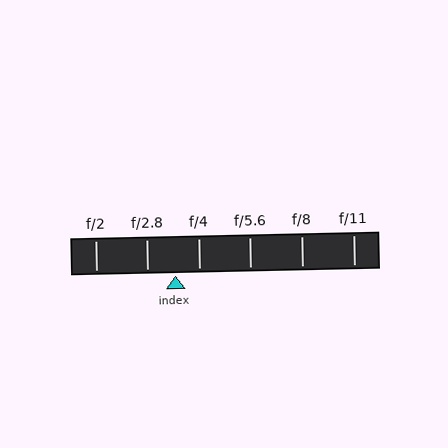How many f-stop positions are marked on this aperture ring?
There are 6 f-stop positions marked.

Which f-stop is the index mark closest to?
The index mark is closest to f/4.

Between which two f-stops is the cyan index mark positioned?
The index mark is between f/2.8 and f/4.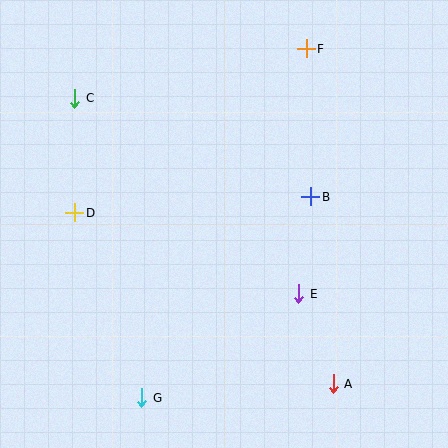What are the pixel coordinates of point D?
Point D is at (75, 213).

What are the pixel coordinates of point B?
Point B is at (311, 197).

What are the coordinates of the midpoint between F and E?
The midpoint between F and E is at (303, 171).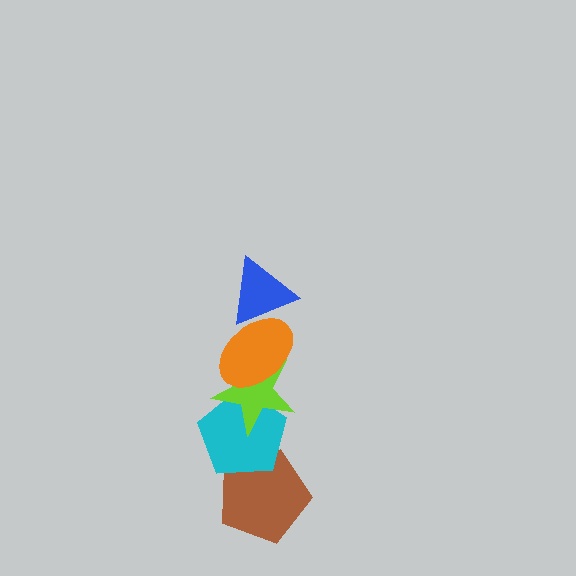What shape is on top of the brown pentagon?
The cyan pentagon is on top of the brown pentagon.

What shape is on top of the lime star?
The orange ellipse is on top of the lime star.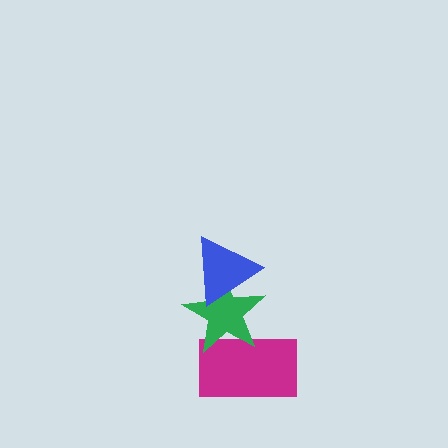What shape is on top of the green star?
The blue triangle is on top of the green star.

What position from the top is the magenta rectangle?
The magenta rectangle is 3rd from the top.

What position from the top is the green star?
The green star is 2nd from the top.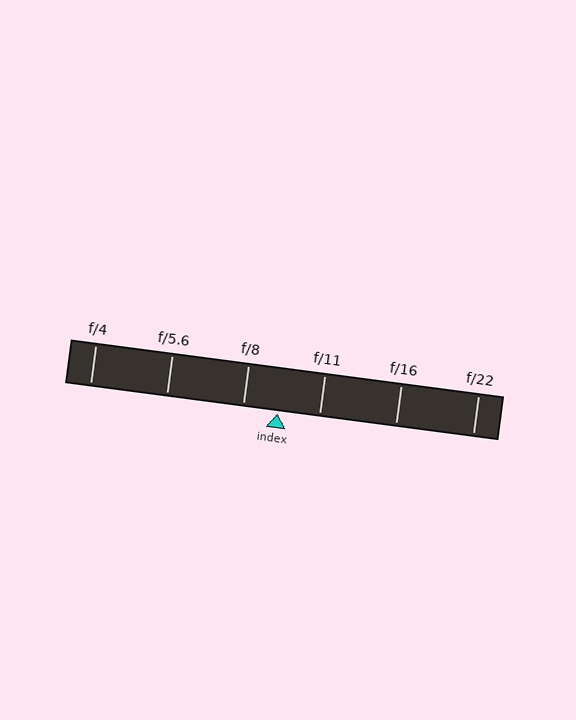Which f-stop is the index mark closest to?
The index mark is closest to f/8.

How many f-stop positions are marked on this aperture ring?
There are 6 f-stop positions marked.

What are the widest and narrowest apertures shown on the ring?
The widest aperture shown is f/4 and the narrowest is f/22.